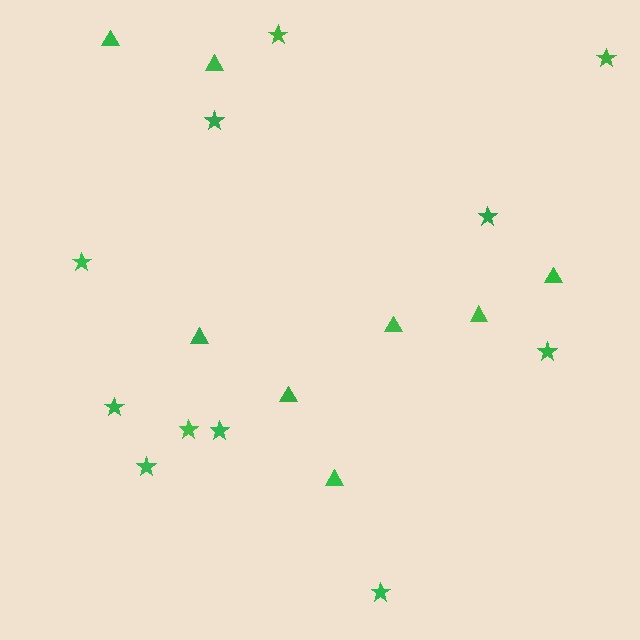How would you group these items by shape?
There are 2 groups: one group of stars (11) and one group of triangles (8).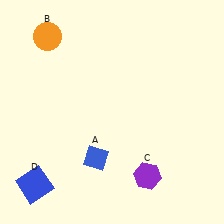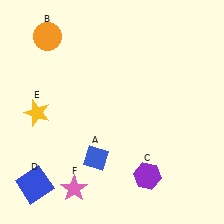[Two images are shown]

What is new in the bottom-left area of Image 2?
A pink star (F) was added in the bottom-left area of Image 2.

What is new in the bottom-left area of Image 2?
A yellow star (E) was added in the bottom-left area of Image 2.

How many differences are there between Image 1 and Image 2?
There are 2 differences between the two images.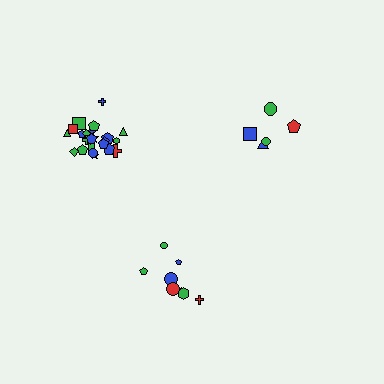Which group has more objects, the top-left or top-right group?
The top-left group.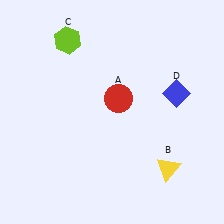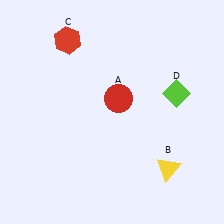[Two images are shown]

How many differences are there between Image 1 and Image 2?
There are 2 differences between the two images.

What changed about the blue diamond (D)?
In Image 1, D is blue. In Image 2, it changed to lime.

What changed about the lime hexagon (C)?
In Image 1, C is lime. In Image 2, it changed to red.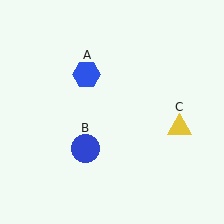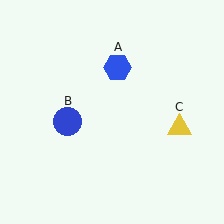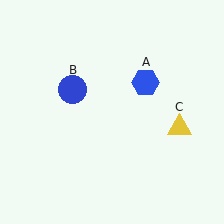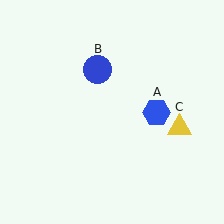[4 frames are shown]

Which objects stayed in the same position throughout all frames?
Yellow triangle (object C) remained stationary.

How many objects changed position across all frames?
2 objects changed position: blue hexagon (object A), blue circle (object B).